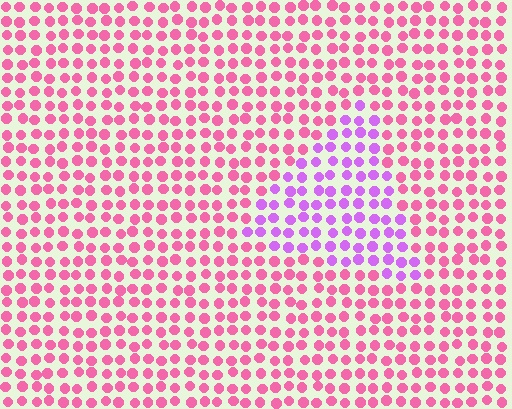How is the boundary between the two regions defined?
The boundary is defined purely by a slight shift in hue (about 45 degrees). Spacing, size, and orientation are identical on both sides.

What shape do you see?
I see a triangle.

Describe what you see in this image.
The image is filled with small pink elements in a uniform arrangement. A triangle-shaped region is visible where the elements are tinted to a slightly different hue, forming a subtle color boundary.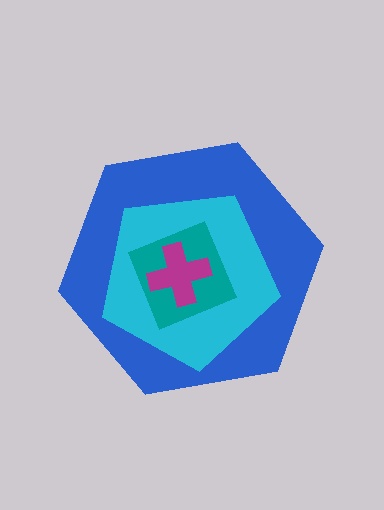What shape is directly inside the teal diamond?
The magenta cross.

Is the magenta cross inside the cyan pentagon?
Yes.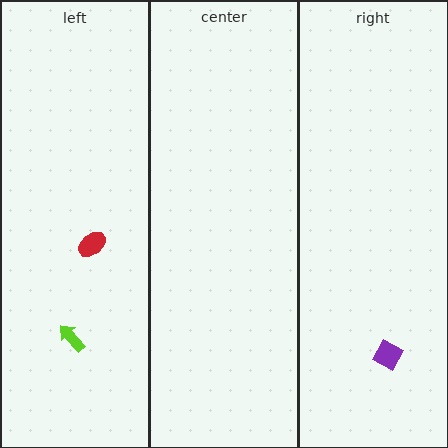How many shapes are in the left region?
2.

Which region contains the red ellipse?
The left region.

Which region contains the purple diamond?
The right region.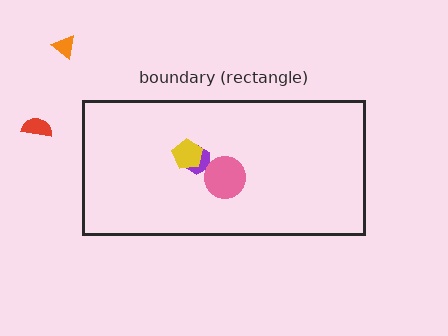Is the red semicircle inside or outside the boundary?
Outside.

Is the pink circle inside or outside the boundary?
Inside.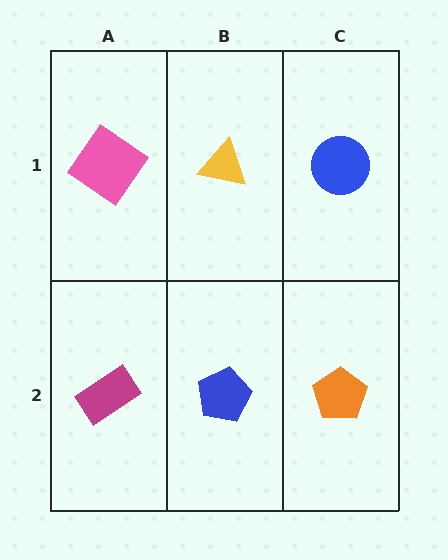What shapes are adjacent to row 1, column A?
A magenta rectangle (row 2, column A), a yellow triangle (row 1, column B).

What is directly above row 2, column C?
A blue circle.